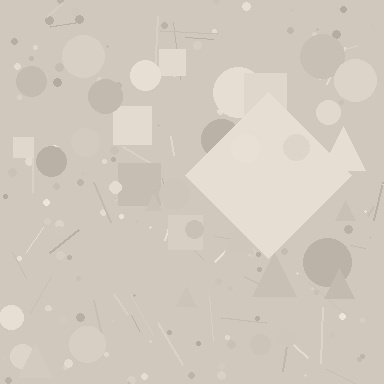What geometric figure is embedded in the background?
A diamond is embedded in the background.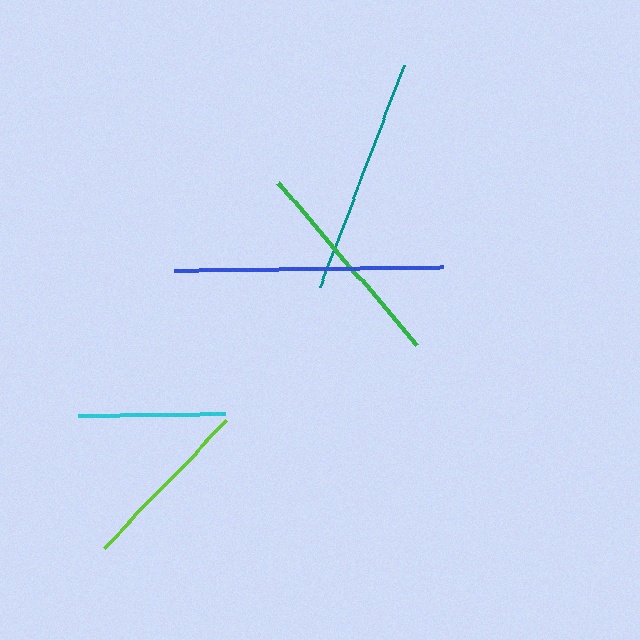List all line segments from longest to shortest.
From longest to shortest: blue, teal, green, lime, cyan.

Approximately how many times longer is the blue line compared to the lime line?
The blue line is approximately 1.5 times the length of the lime line.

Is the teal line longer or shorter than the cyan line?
The teal line is longer than the cyan line.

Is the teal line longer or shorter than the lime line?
The teal line is longer than the lime line.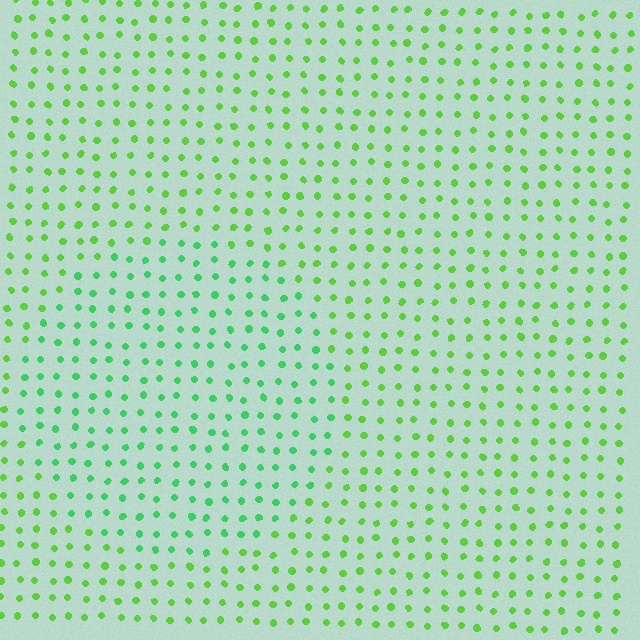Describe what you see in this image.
The image is filled with small lime elements in a uniform arrangement. A circle-shaped region is visible where the elements are tinted to a slightly different hue, forming a subtle color boundary.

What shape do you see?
I see a circle.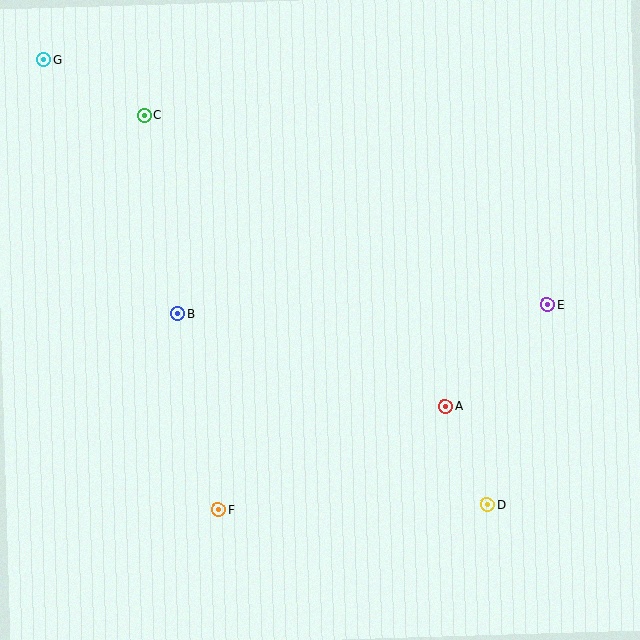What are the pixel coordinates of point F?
Point F is at (218, 510).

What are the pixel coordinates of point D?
Point D is at (487, 505).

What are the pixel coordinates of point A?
Point A is at (445, 406).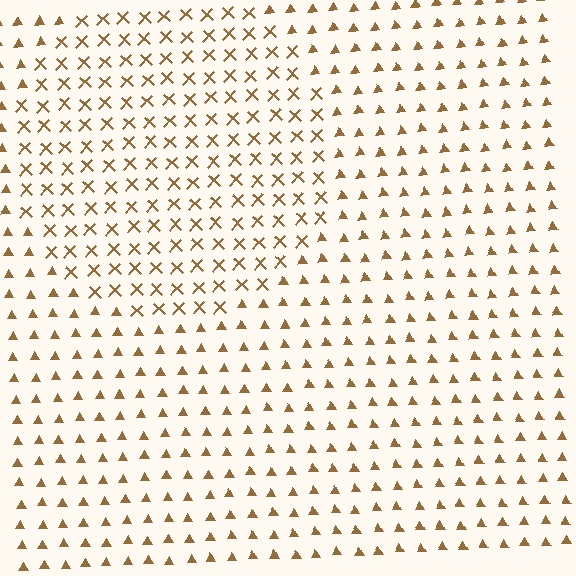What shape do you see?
I see a circle.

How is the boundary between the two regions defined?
The boundary is defined by a change in element shape: X marks inside vs. triangles outside. All elements share the same color and spacing.